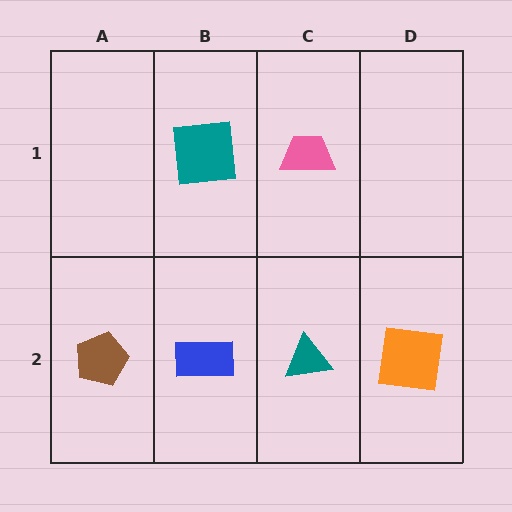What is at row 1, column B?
A teal square.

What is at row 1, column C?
A pink trapezoid.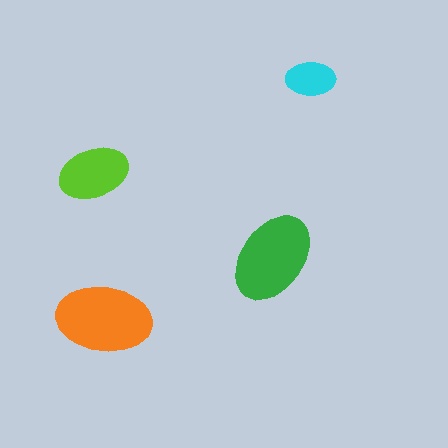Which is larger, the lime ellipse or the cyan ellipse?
The lime one.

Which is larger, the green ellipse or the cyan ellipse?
The green one.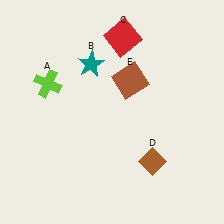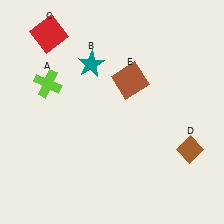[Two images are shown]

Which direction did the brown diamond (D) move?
The brown diamond (D) moved right.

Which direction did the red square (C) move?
The red square (C) moved left.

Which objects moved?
The objects that moved are: the red square (C), the brown diamond (D).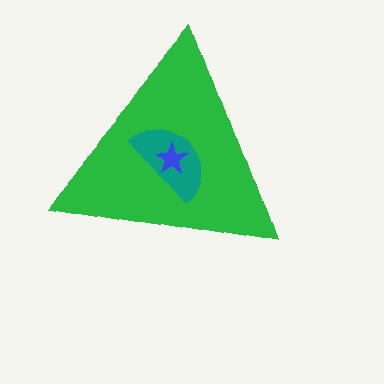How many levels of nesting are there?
3.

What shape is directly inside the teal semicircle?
The blue star.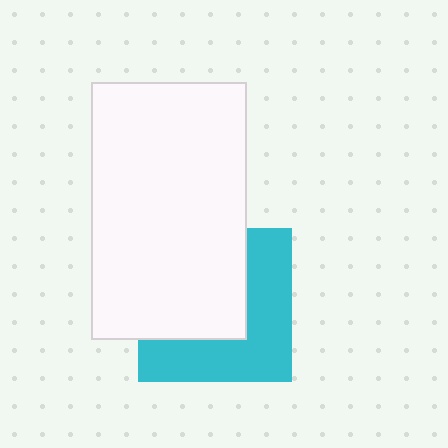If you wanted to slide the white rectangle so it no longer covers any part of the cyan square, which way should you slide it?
Slide it toward the upper-left — that is the most direct way to separate the two shapes.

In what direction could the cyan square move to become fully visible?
The cyan square could move toward the lower-right. That would shift it out from behind the white rectangle entirely.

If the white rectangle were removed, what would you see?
You would see the complete cyan square.